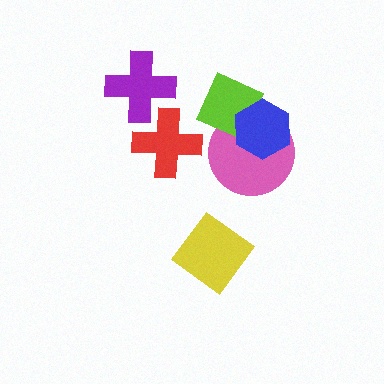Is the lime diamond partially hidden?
Yes, it is partially covered by another shape.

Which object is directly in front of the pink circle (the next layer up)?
The lime diamond is directly in front of the pink circle.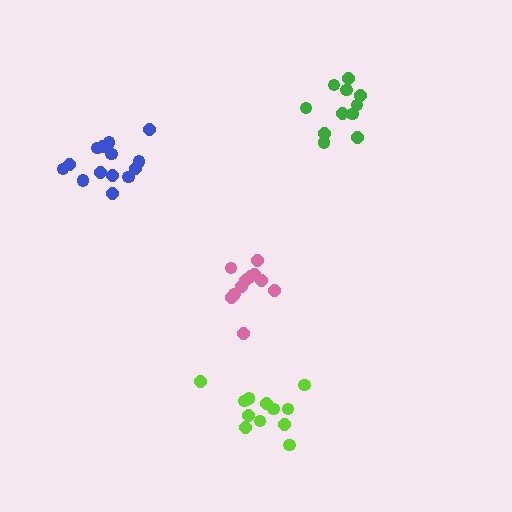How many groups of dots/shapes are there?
There are 4 groups.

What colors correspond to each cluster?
The clusters are colored: green, lime, blue, pink.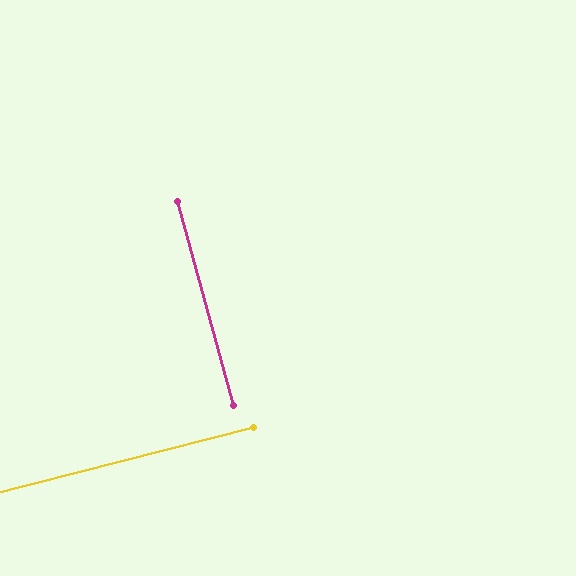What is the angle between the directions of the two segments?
Approximately 89 degrees.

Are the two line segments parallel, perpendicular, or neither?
Perpendicular — they meet at approximately 89°.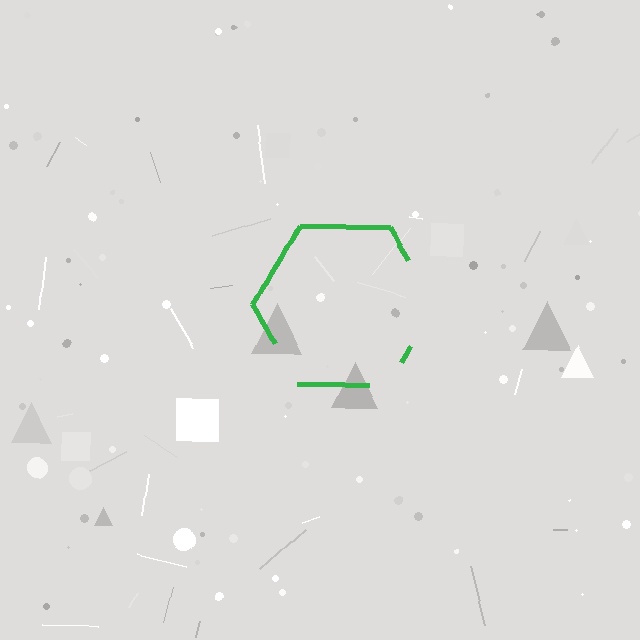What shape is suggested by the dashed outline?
The dashed outline suggests a hexagon.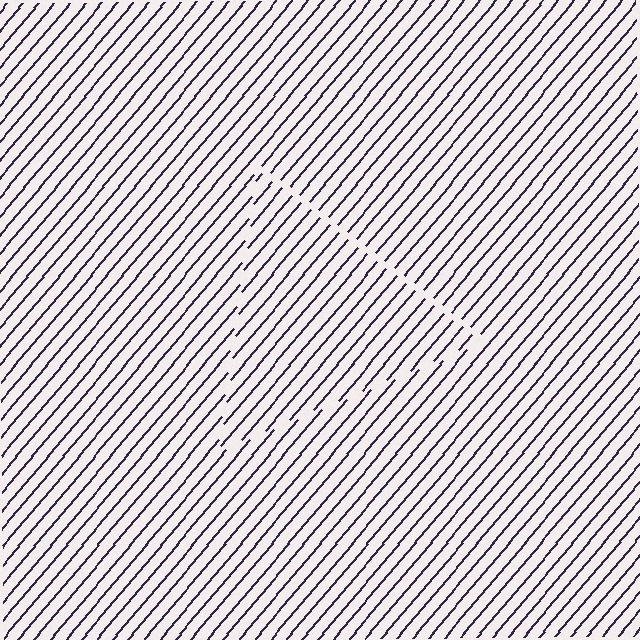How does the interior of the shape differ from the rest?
The interior of the shape contains the same grating, shifted by half a period — the contour is defined by the phase discontinuity where line-ends from the inner and outer gratings abut.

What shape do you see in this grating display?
An illusory triangle. The interior of the shape contains the same grating, shifted by half a period — the contour is defined by the phase discontinuity where line-ends from the inner and outer gratings abut.